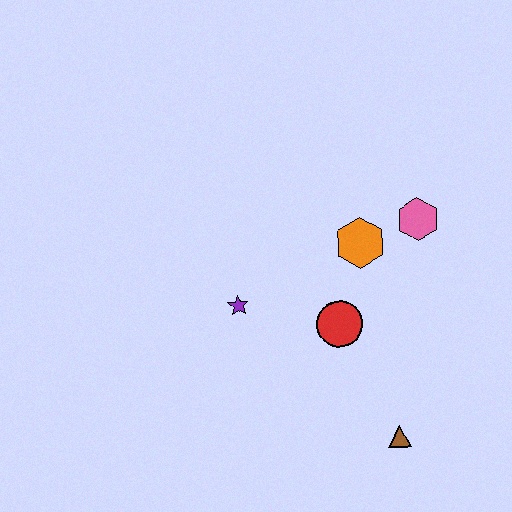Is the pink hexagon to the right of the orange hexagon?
Yes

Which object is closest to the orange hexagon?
The pink hexagon is closest to the orange hexagon.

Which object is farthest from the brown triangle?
The pink hexagon is farthest from the brown triangle.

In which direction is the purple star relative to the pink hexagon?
The purple star is to the left of the pink hexagon.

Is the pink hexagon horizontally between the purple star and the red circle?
No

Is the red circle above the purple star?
No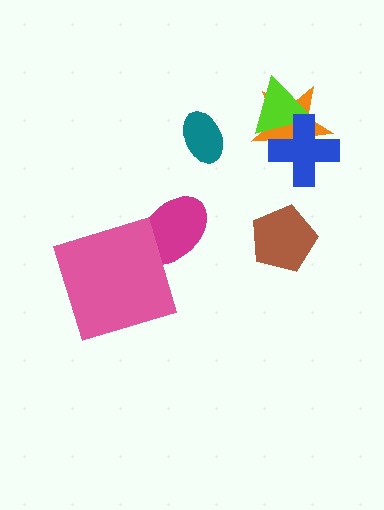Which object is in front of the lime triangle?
The blue cross is in front of the lime triangle.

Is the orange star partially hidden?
Yes, it is partially covered by another shape.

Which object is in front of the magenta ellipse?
The pink square is in front of the magenta ellipse.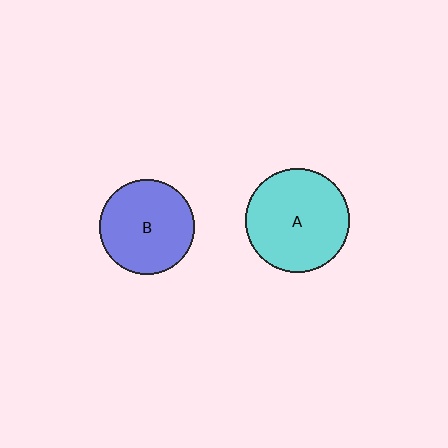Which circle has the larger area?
Circle A (cyan).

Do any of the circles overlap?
No, none of the circles overlap.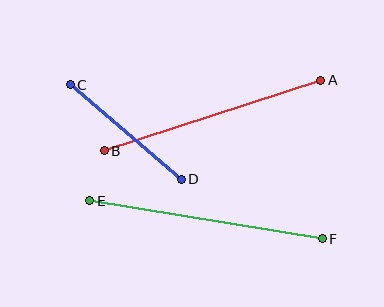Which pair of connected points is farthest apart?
Points E and F are farthest apart.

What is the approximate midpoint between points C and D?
The midpoint is at approximately (126, 132) pixels.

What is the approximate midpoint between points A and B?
The midpoint is at approximately (212, 116) pixels.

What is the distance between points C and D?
The distance is approximately 146 pixels.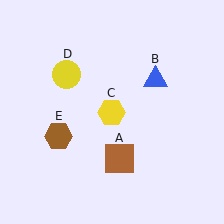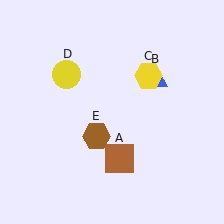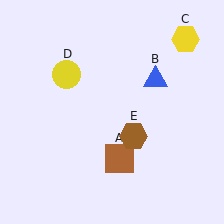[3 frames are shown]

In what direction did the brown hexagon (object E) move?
The brown hexagon (object E) moved right.